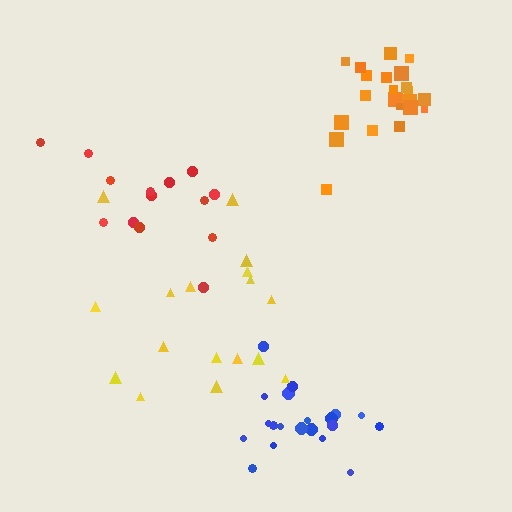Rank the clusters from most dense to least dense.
orange, blue, yellow, red.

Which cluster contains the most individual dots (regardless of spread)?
Orange (22).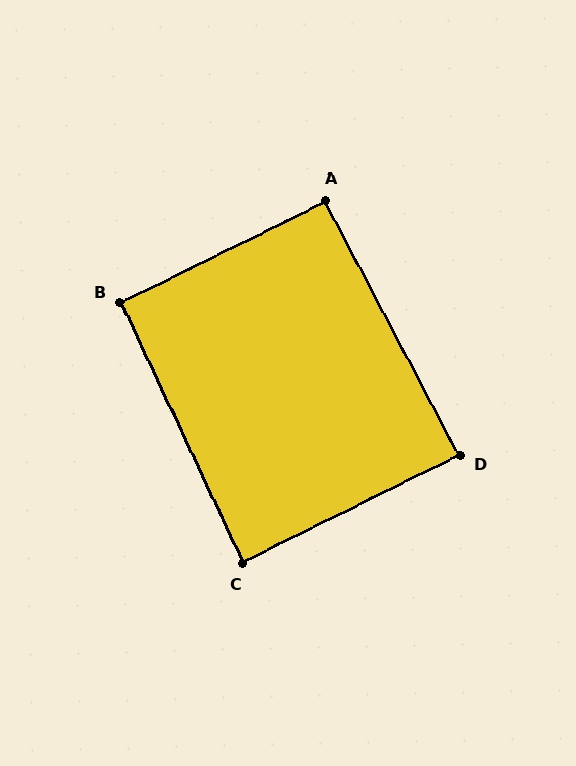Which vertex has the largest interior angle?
A, at approximately 91 degrees.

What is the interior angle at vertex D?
Approximately 89 degrees (approximately right).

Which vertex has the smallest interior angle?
C, at approximately 89 degrees.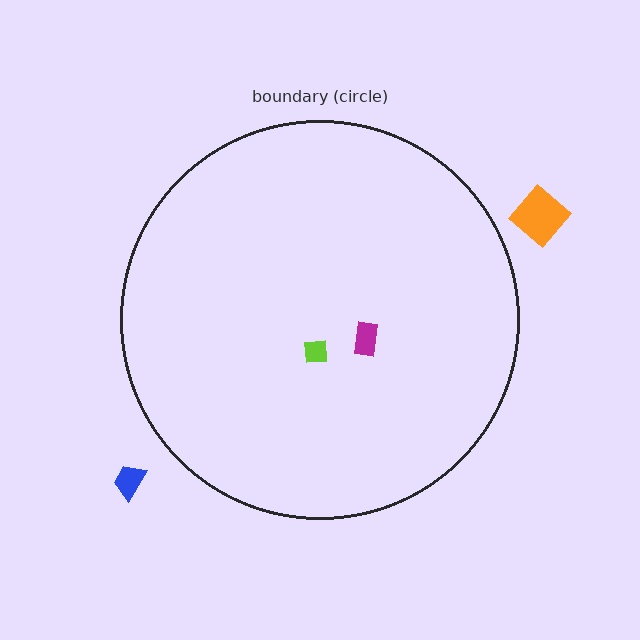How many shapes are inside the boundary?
2 inside, 2 outside.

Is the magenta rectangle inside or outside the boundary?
Inside.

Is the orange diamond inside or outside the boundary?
Outside.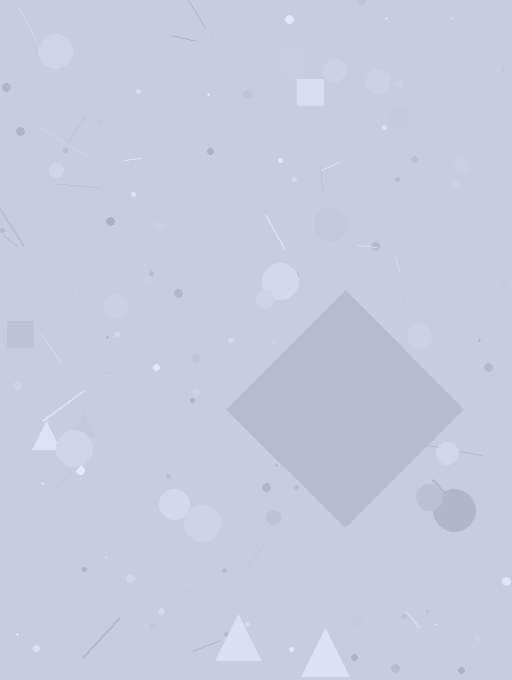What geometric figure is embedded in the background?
A diamond is embedded in the background.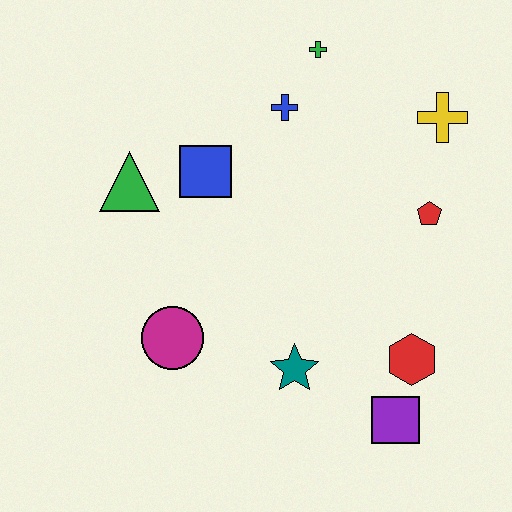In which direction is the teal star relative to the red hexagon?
The teal star is to the left of the red hexagon.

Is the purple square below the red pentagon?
Yes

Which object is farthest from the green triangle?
The purple square is farthest from the green triangle.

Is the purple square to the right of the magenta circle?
Yes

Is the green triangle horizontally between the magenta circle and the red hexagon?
No